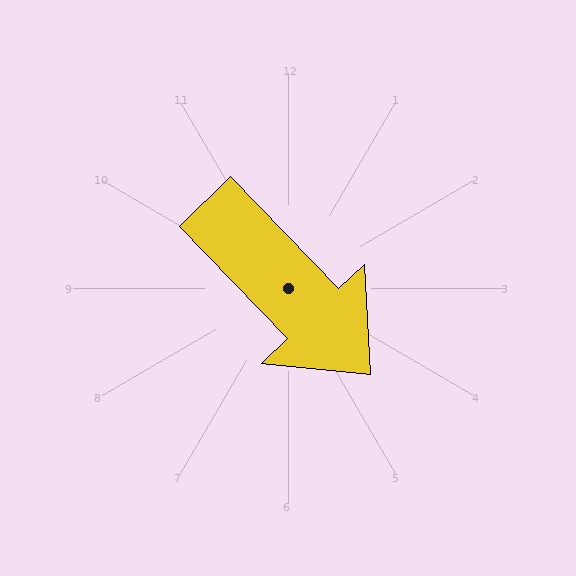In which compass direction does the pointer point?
Southeast.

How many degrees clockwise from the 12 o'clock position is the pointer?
Approximately 136 degrees.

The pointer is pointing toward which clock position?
Roughly 5 o'clock.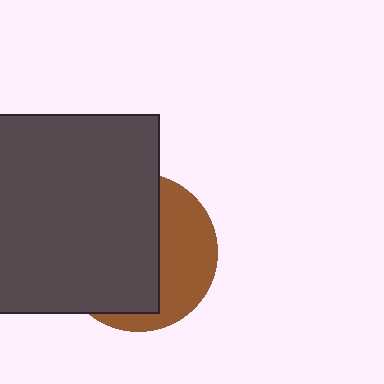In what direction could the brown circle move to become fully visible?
The brown circle could move right. That would shift it out from behind the dark gray square entirely.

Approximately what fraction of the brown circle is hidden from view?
Roughly 62% of the brown circle is hidden behind the dark gray square.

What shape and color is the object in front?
The object in front is a dark gray square.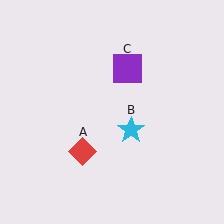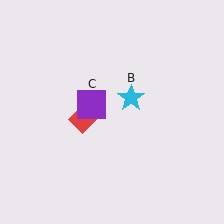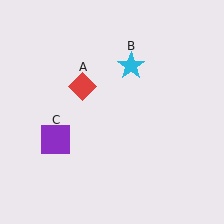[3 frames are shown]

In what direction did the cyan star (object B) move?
The cyan star (object B) moved up.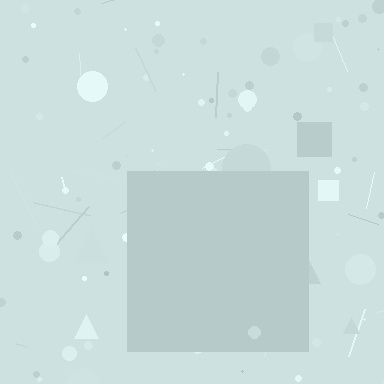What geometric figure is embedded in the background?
A square is embedded in the background.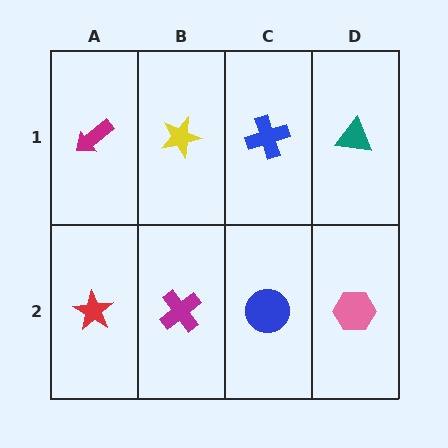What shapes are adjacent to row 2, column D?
A teal triangle (row 1, column D), a blue circle (row 2, column C).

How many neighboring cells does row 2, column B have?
3.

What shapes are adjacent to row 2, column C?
A blue cross (row 1, column C), a magenta cross (row 2, column B), a pink hexagon (row 2, column D).